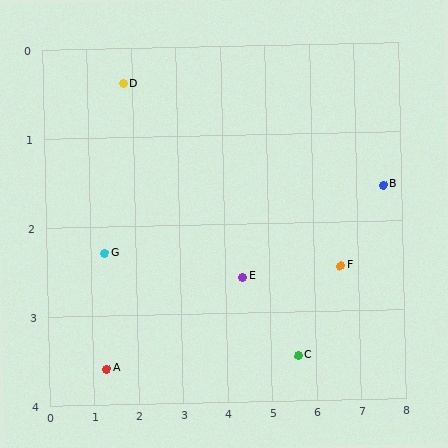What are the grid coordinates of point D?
Point D is at approximately (1.8, 0.4).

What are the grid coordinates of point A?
Point A is at approximately (1.3, 3.6).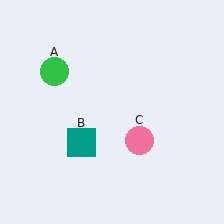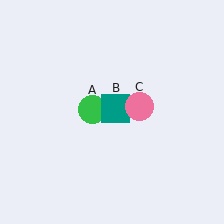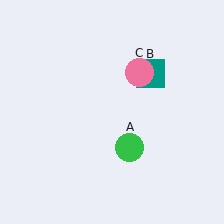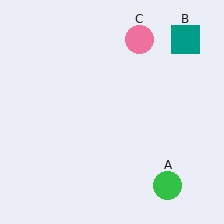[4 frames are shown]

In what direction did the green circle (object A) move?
The green circle (object A) moved down and to the right.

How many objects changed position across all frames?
3 objects changed position: green circle (object A), teal square (object B), pink circle (object C).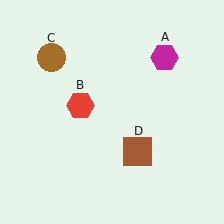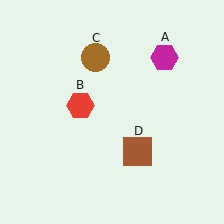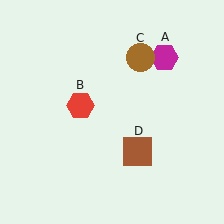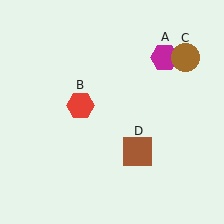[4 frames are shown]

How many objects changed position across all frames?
1 object changed position: brown circle (object C).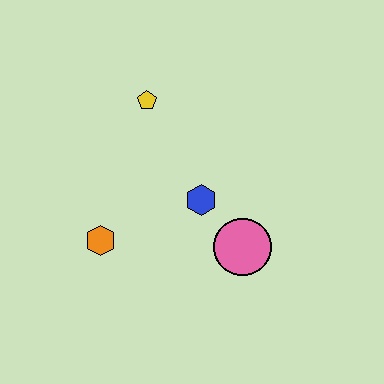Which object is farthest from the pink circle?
The yellow pentagon is farthest from the pink circle.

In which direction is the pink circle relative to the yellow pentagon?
The pink circle is below the yellow pentagon.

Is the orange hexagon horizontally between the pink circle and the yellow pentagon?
No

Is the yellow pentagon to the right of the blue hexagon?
No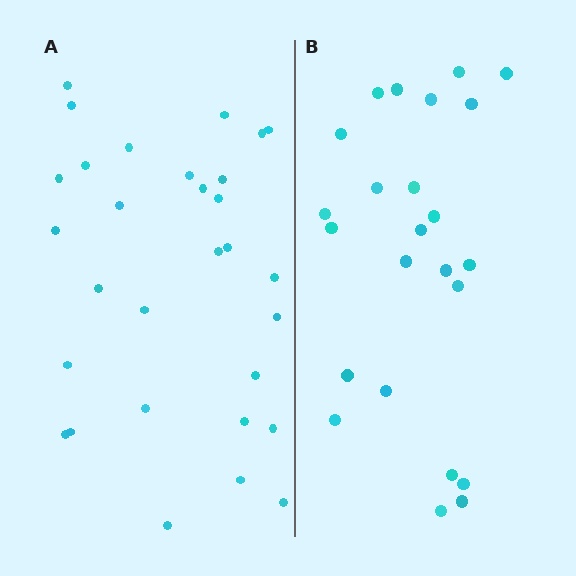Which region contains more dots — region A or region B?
Region A (the left region) has more dots.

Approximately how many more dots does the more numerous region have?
Region A has about 6 more dots than region B.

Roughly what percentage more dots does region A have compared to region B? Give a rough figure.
About 25% more.